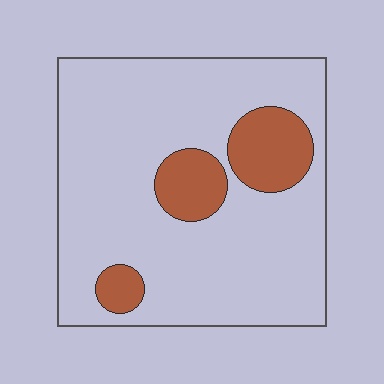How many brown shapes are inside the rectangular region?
3.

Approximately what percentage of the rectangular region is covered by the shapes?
Approximately 15%.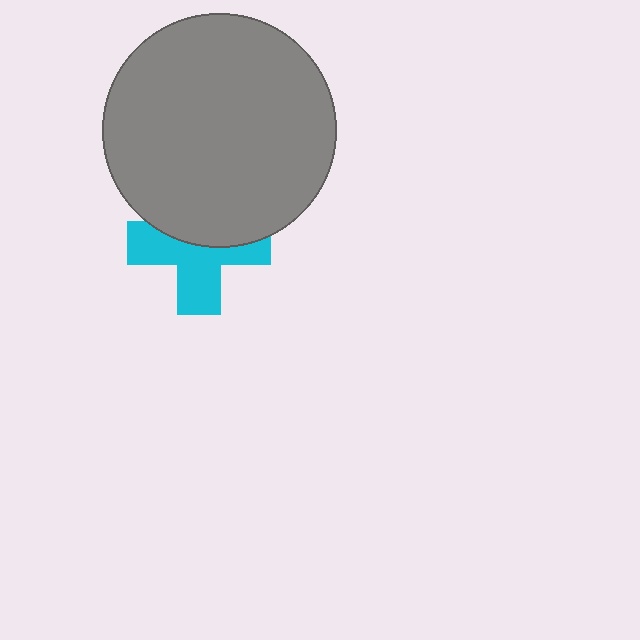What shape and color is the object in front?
The object in front is a gray circle.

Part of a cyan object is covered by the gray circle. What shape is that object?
It is a cross.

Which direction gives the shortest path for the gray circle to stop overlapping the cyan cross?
Moving up gives the shortest separation.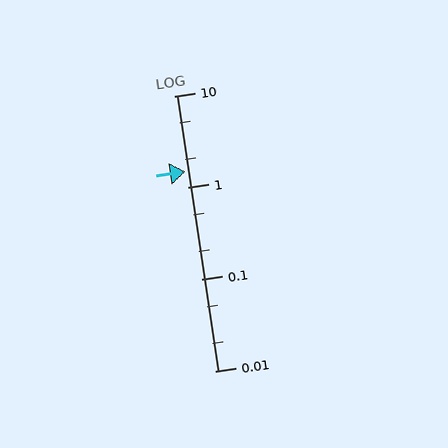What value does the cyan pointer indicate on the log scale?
The pointer indicates approximately 1.5.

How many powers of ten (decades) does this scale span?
The scale spans 3 decades, from 0.01 to 10.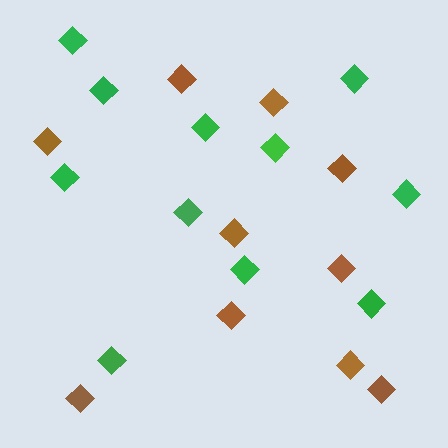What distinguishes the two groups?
There are 2 groups: one group of brown diamonds (10) and one group of green diamonds (11).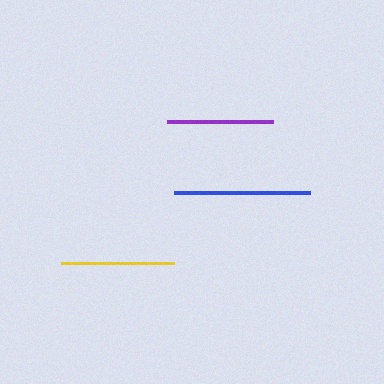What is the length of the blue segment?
The blue segment is approximately 135 pixels long.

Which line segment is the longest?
The blue line is the longest at approximately 135 pixels.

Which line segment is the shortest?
The purple line is the shortest at approximately 106 pixels.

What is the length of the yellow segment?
The yellow segment is approximately 112 pixels long.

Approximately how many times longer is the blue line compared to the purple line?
The blue line is approximately 1.3 times the length of the purple line.